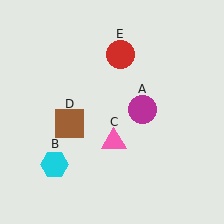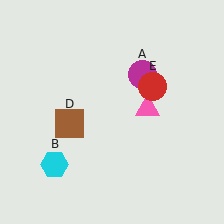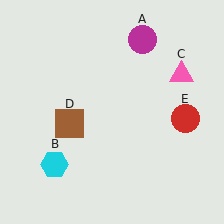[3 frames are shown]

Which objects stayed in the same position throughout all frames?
Cyan hexagon (object B) and brown square (object D) remained stationary.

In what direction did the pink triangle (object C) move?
The pink triangle (object C) moved up and to the right.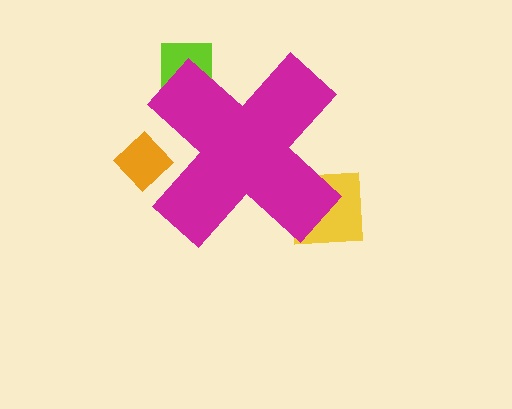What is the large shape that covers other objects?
A magenta cross.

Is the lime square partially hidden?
Yes, the lime square is partially hidden behind the magenta cross.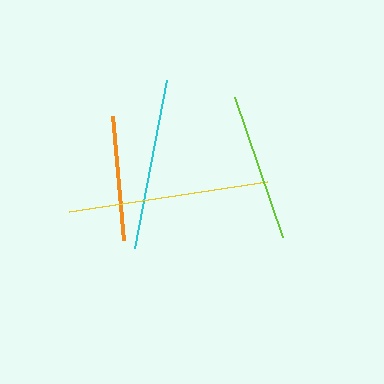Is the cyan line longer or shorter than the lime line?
The cyan line is longer than the lime line.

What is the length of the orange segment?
The orange segment is approximately 125 pixels long.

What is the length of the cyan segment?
The cyan segment is approximately 171 pixels long.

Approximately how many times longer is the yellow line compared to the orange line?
The yellow line is approximately 1.6 times the length of the orange line.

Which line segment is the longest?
The yellow line is the longest at approximately 200 pixels.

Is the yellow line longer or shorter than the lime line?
The yellow line is longer than the lime line.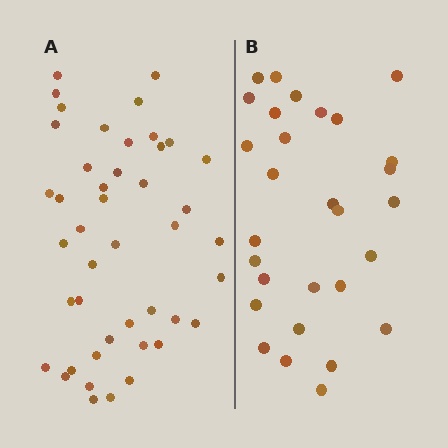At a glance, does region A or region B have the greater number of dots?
Region A (the left region) has more dots.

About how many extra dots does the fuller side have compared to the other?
Region A has approximately 15 more dots than region B.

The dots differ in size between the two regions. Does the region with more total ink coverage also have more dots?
No. Region B has more total ink coverage because its dots are larger, but region A actually contains more individual dots. Total area can be misleading — the number of items is what matters here.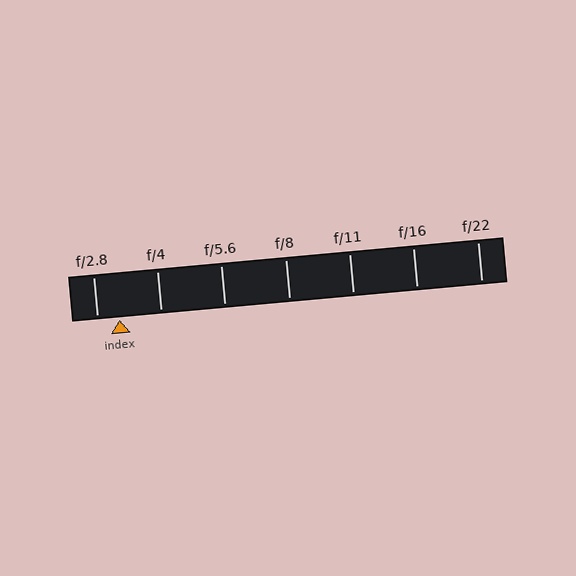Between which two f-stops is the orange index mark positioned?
The index mark is between f/2.8 and f/4.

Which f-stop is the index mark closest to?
The index mark is closest to f/2.8.